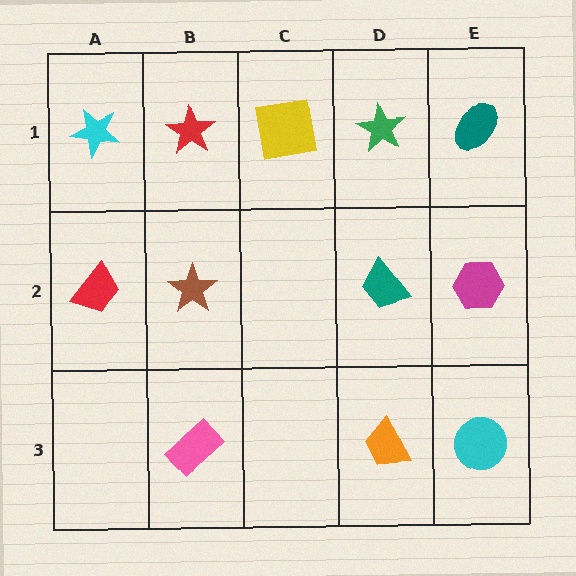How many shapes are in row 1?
5 shapes.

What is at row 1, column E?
A teal ellipse.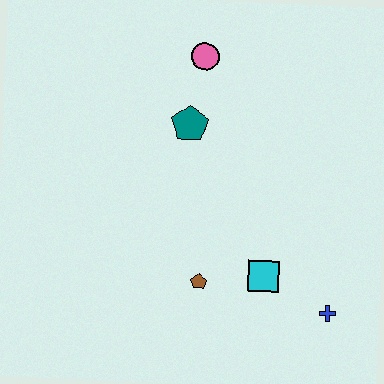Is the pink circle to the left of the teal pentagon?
No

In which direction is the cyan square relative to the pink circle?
The cyan square is below the pink circle.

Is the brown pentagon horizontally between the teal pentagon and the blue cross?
Yes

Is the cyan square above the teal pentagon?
No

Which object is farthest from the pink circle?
The blue cross is farthest from the pink circle.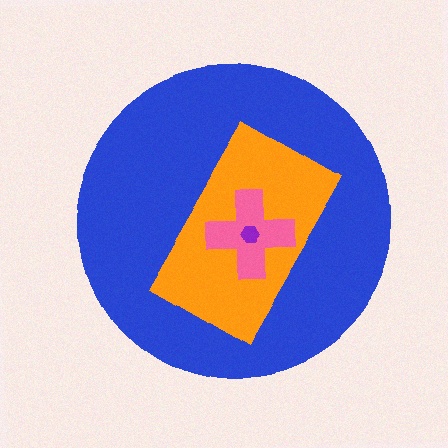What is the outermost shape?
The blue circle.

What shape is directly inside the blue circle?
The orange rectangle.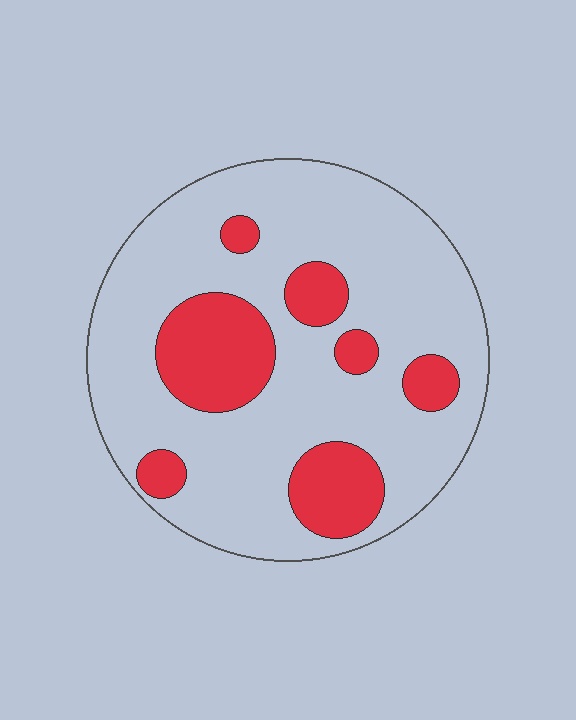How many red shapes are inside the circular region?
7.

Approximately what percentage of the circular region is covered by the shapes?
Approximately 25%.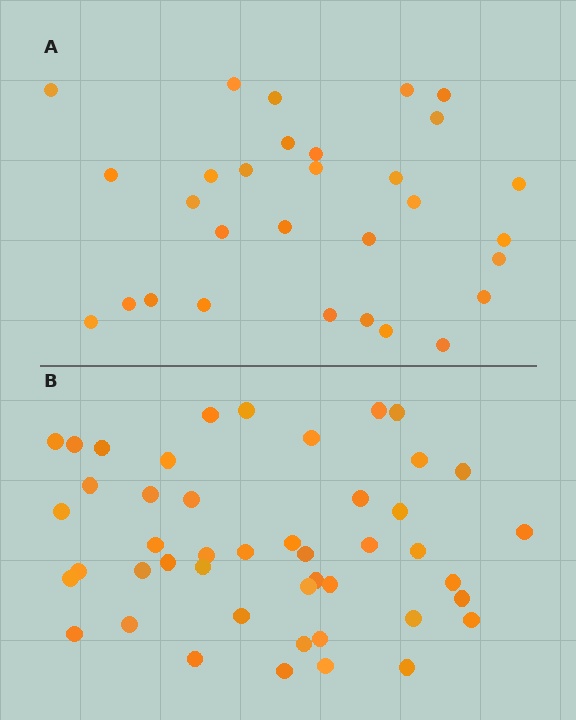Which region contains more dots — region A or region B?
Region B (the bottom region) has more dots.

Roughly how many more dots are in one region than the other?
Region B has approximately 15 more dots than region A.